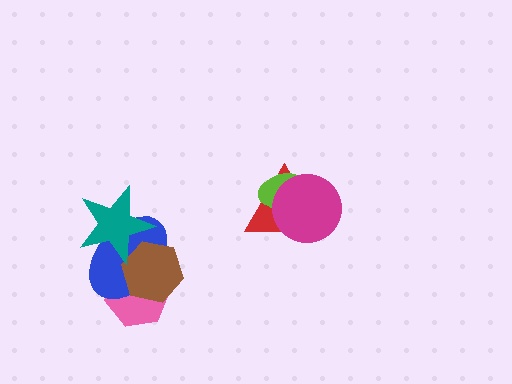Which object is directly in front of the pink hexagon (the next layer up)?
The blue ellipse is directly in front of the pink hexagon.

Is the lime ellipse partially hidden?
Yes, it is partially covered by another shape.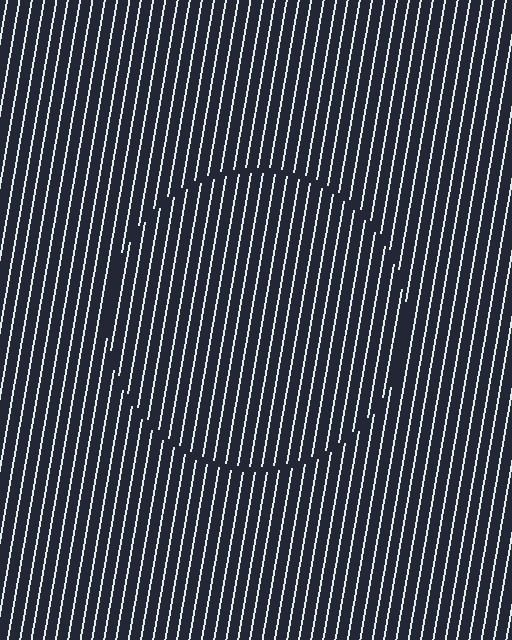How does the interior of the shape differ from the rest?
The interior of the shape contains the same grating, shifted by half a period — the contour is defined by the phase discontinuity where line-ends from the inner and outer gratings abut.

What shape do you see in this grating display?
An illusory circle. The interior of the shape contains the same grating, shifted by half a period — the contour is defined by the phase discontinuity where line-ends from the inner and outer gratings abut.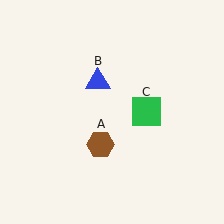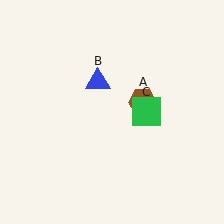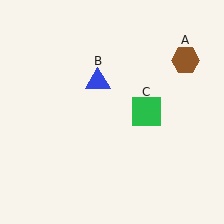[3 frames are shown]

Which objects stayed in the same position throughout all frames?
Blue triangle (object B) and green square (object C) remained stationary.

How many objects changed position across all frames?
1 object changed position: brown hexagon (object A).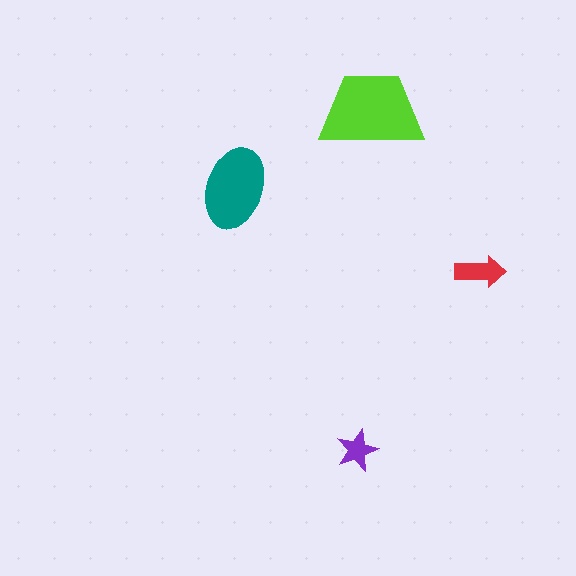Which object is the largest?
The lime trapezoid.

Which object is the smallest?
The purple star.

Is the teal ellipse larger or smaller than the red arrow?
Larger.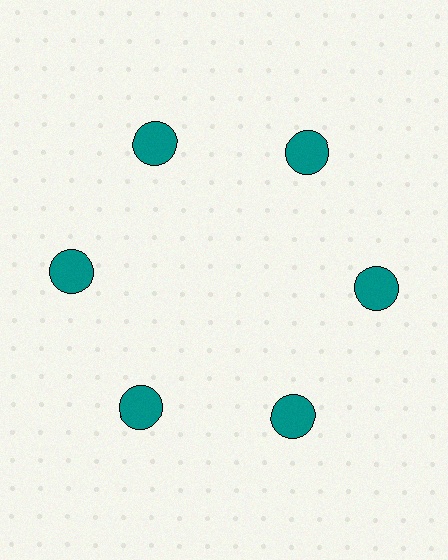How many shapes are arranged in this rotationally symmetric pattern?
There are 6 shapes, arranged in 6 groups of 1.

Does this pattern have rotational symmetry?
Yes, this pattern has 6-fold rotational symmetry. It looks the same after rotating 60 degrees around the center.